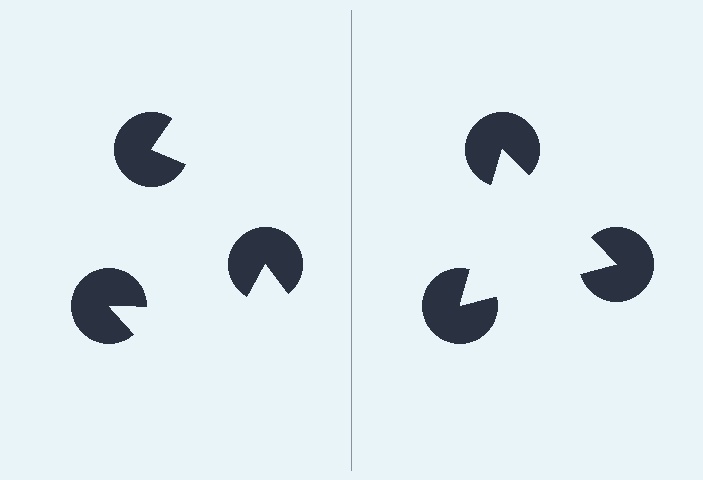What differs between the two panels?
The pac-man discs are positioned identically on both sides; only the wedge orientations differ. On the right they align to a triangle; on the left they are misaligned.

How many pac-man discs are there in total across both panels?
6 — 3 on each side.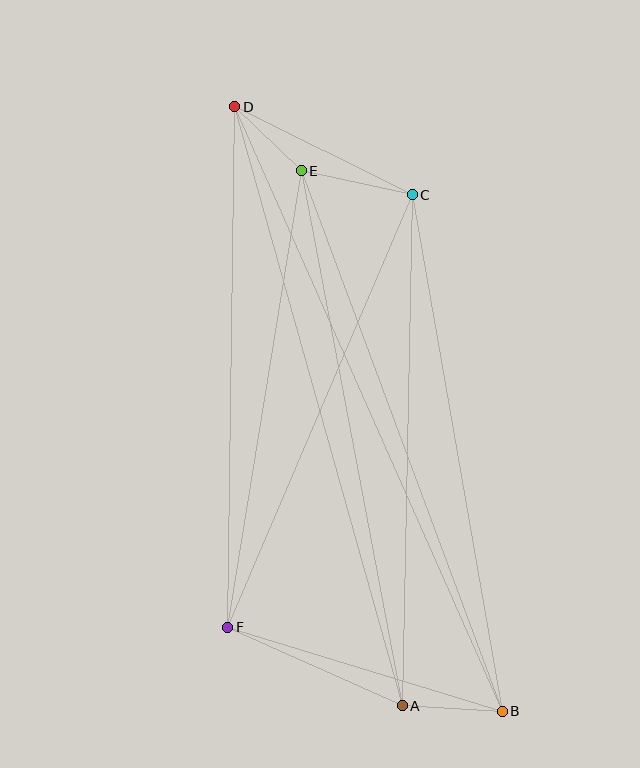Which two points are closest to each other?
Points D and E are closest to each other.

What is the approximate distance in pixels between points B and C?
The distance between B and C is approximately 524 pixels.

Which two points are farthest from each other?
Points B and D are farthest from each other.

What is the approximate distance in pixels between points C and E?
The distance between C and E is approximately 113 pixels.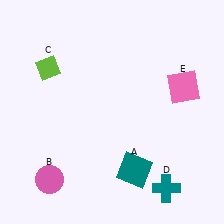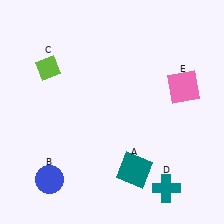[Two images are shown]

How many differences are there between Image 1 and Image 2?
There is 1 difference between the two images.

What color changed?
The circle (B) changed from pink in Image 1 to blue in Image 2.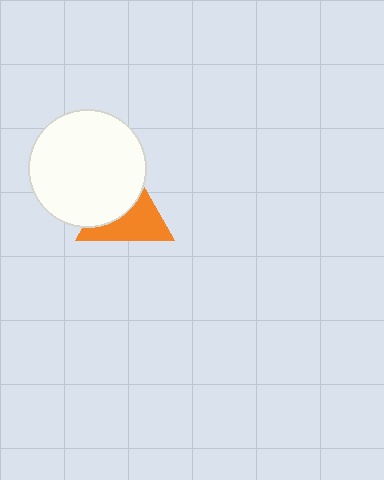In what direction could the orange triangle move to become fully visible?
The orange triangle could move toward the lower-right. That would shift it out from behind the white circle entirely.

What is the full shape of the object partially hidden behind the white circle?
The partially hidden object is an orange triangle.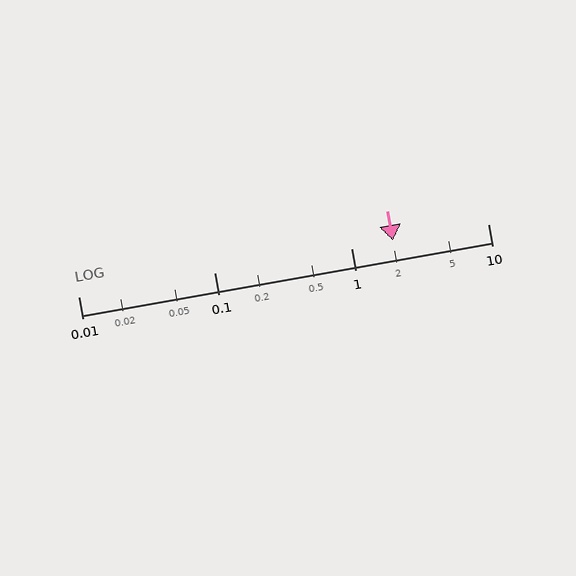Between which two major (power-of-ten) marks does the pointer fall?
The pointer is between 1 and 10.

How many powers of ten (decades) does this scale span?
The scale spans 3 decades, from 0.01 to 10.